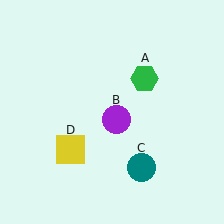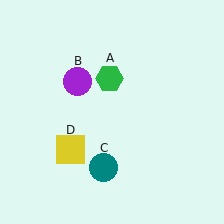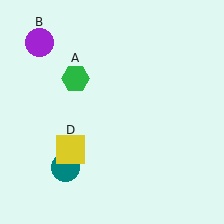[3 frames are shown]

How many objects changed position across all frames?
3 objects changed position: green hexagon (object A), purple circle (object B), teal circle (object C).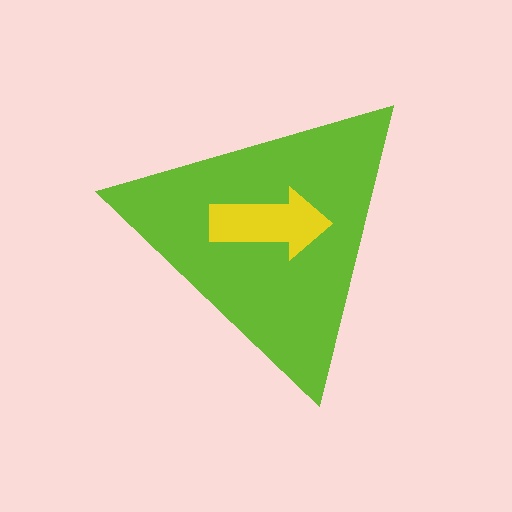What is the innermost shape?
The yellow arrow.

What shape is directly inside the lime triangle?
The yellow arrow.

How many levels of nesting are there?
2.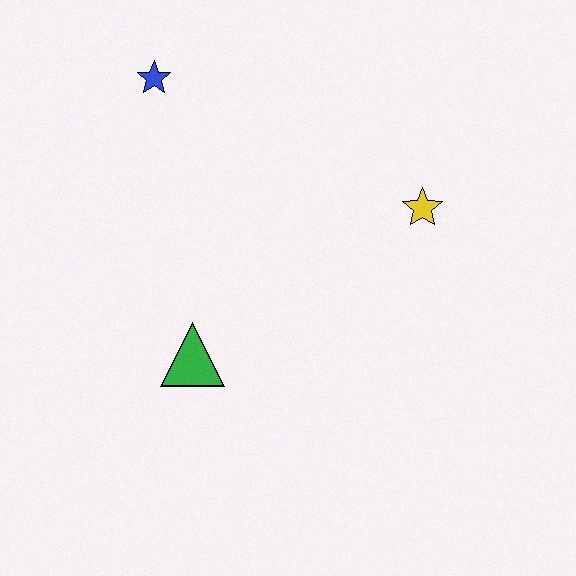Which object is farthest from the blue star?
The yellow star is farthest from the blue star.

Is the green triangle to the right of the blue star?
Yes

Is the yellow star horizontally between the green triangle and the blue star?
No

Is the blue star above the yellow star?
Yes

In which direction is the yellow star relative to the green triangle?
The yellow star is to the right of the green triangle.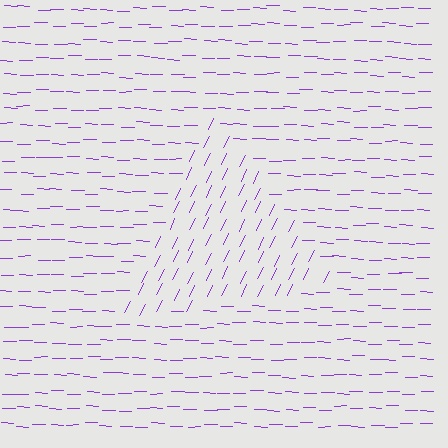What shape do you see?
I see a triangle.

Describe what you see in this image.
The image is filled with small purple line segments. A triangle region in the image has lines oriented differently from the surrounding lines, creating a visible texture boundary.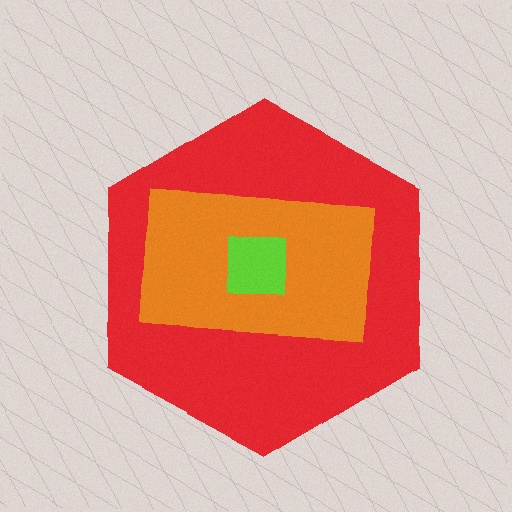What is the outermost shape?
The red hexagon.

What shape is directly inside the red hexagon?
The orange rectangle.